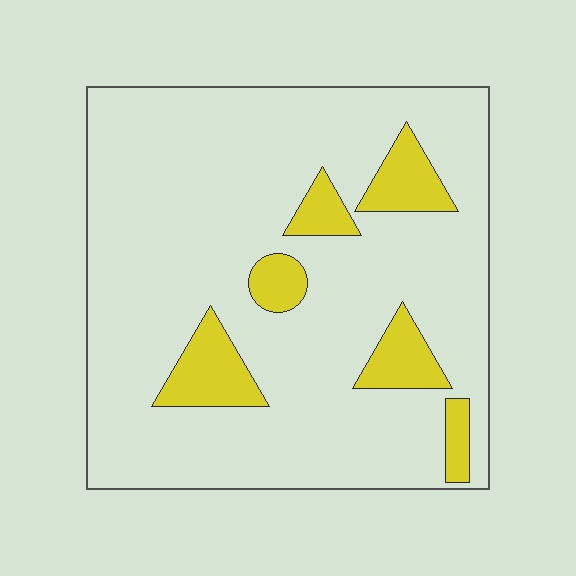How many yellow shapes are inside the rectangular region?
6.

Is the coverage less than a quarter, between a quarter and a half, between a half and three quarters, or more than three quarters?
Less than a quarter.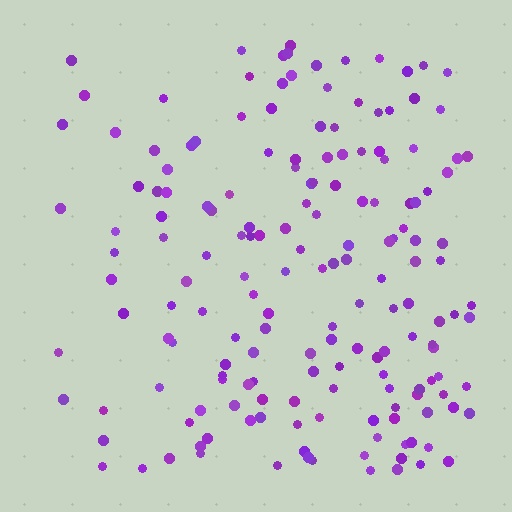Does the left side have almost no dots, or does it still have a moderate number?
Still a moderate number, just noticeably fewer than the right.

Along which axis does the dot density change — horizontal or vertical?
Horizontal.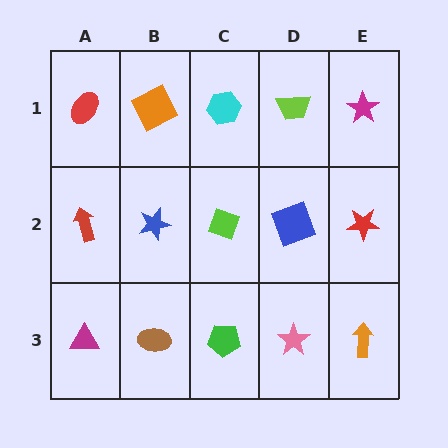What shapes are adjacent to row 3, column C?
A lime diamond (row 2, column C), a brown ellipse (row 3, column B), a pink star (row 3, column D).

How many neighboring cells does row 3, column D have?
3.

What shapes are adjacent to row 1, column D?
A blue square (row 2, column D), a cyan hexagon (row 1, column C), a magenta star (row 1, column E).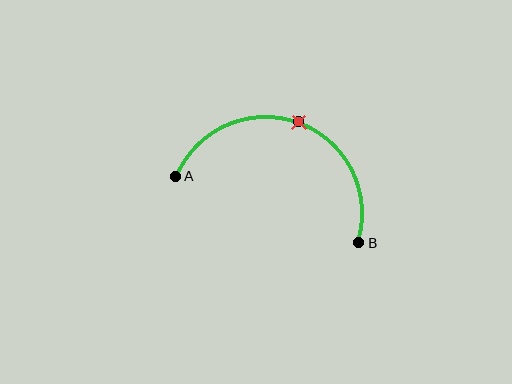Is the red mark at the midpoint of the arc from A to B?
Yes. The red mark lies on the arc at equal arc-length from both A and B — it is the arc midpoint.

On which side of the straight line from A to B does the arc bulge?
The arc bulges above the straight line connecting A and B.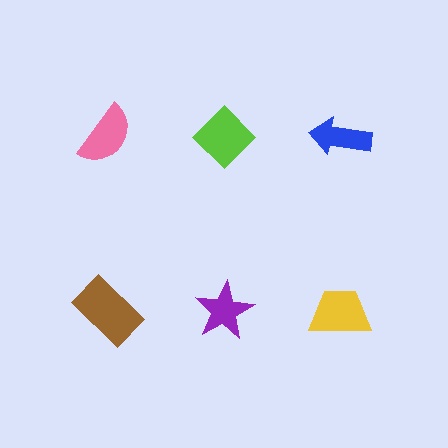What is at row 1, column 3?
A blue arrow.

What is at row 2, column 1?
A brown rectangle.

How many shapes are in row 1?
3 shapes.